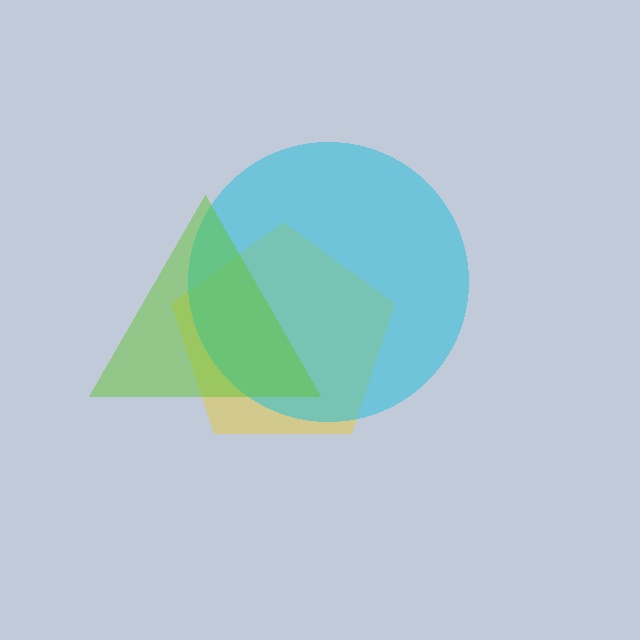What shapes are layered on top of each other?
The layered shapes are: a yellow pentagon, a cyan circle, a lime triangle.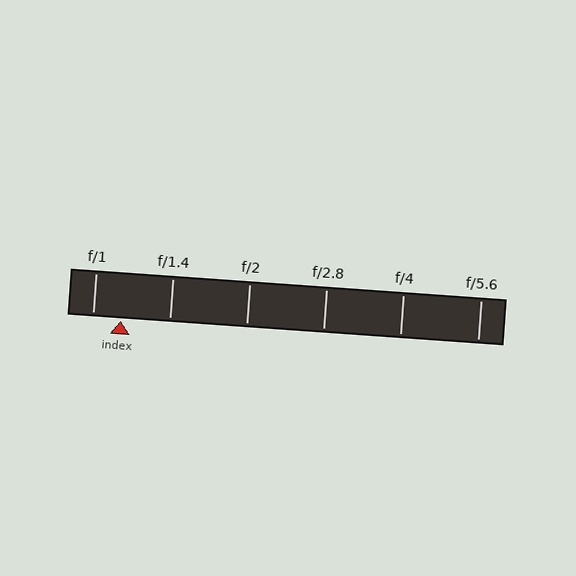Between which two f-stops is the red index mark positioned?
The index mark is between f/1 and f/1.4.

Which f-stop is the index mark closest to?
The index mark is closest to f/1.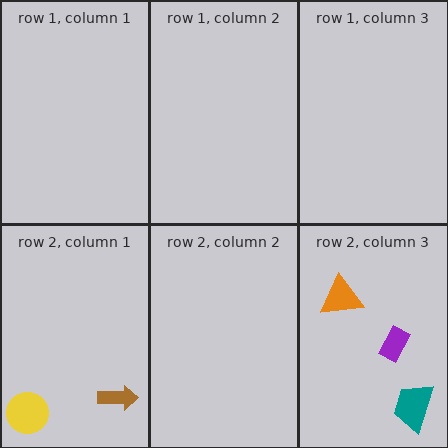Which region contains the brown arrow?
The row 2, column 1 region.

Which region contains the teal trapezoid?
The row 2, column 3 region.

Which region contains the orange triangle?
The row 2, column 3 region.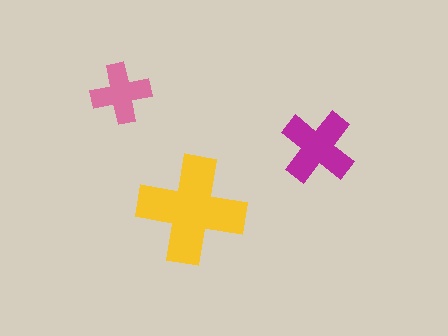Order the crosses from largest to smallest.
the yellow one, the magenta one, the pink one.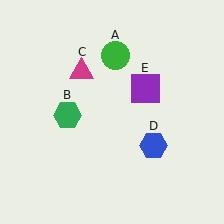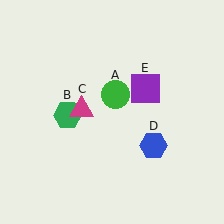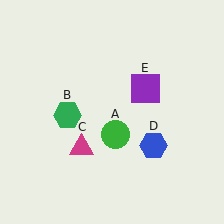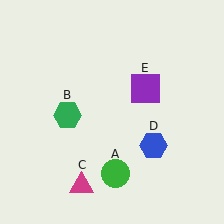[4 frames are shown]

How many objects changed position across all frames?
2 objects changed position: green circle (object A), magenta triangle (object C).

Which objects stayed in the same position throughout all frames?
Green hexagon (object B) and blue hexagon (object D) and purple square (object E) remained stationary.